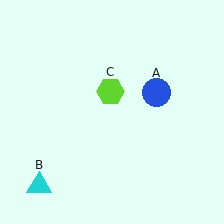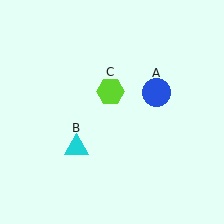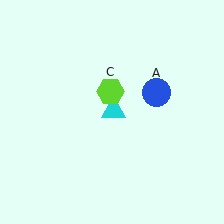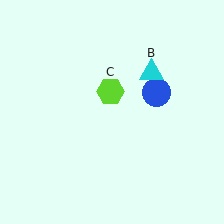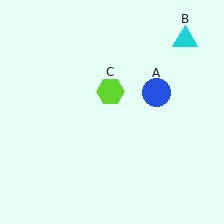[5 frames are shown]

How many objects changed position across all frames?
1 object changed position: cyan triangle (object B).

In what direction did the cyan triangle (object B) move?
The cyan triangle (object B) moved up and to the right.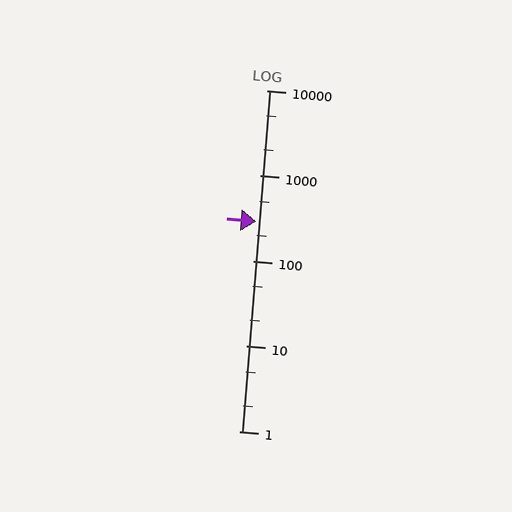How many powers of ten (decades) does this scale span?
The scale spans 4 decades, from 1 to 10000.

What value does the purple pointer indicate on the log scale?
The pointer indicates approximately 290.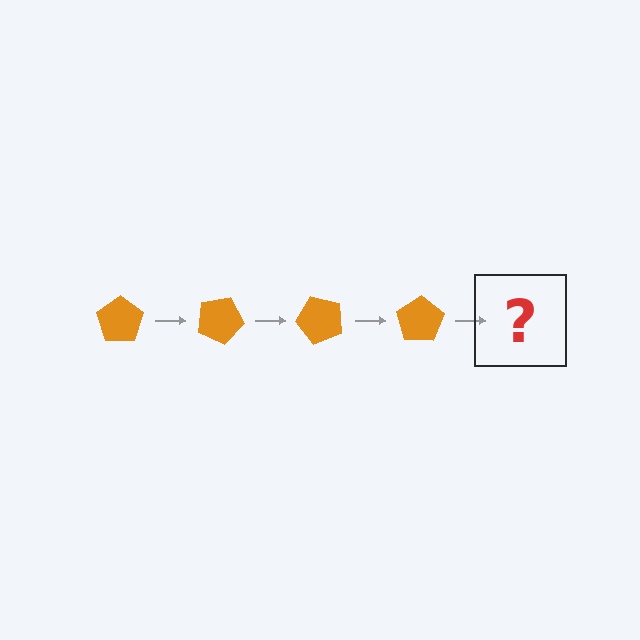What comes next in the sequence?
The next element should be an orange pentagon rotated 100 degrees.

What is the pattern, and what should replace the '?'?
The pattern is that the pentagon rotates 25 degrees each step. The '?' should be an orange pentagon rotated 100 degrees.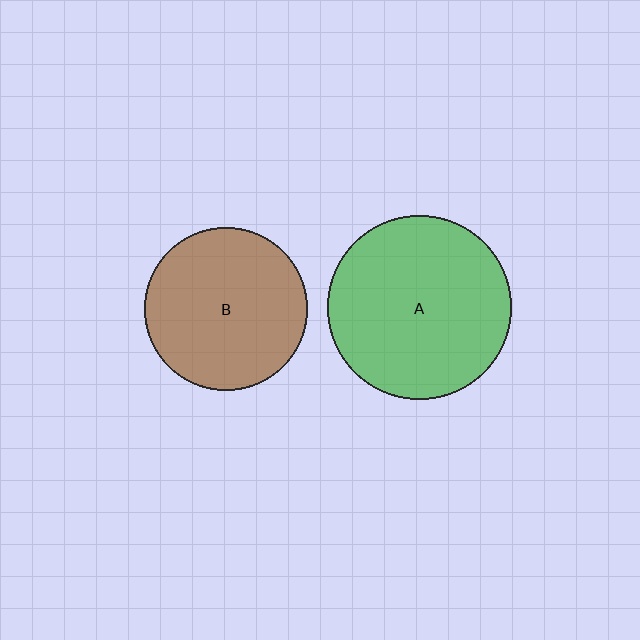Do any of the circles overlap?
No, none of the circles overlap.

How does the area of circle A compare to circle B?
Approximately 1.3 times.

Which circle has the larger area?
Circle A (green).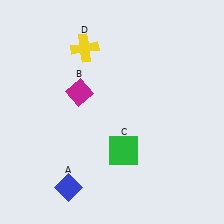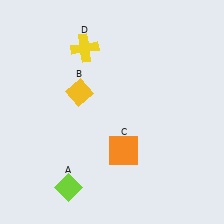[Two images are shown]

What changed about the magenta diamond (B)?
In Image 1, B is magenta. In Image 2, it changed to yellow.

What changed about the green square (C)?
In Image 1, C is green. In Image 2, it changed to orange.